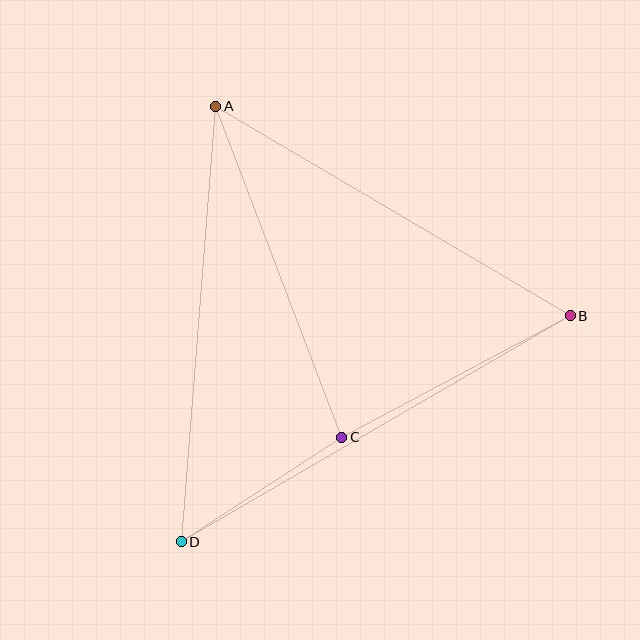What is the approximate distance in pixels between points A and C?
The distance between A and C is approximately 354 pixels.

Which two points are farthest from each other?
Points B and D are farthest from each other.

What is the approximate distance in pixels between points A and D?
The distance between A and D is approximately 437 pixels.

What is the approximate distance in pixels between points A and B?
The distance between A and B is approximately 412 pixels.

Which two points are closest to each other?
Points C and D are closest to each other.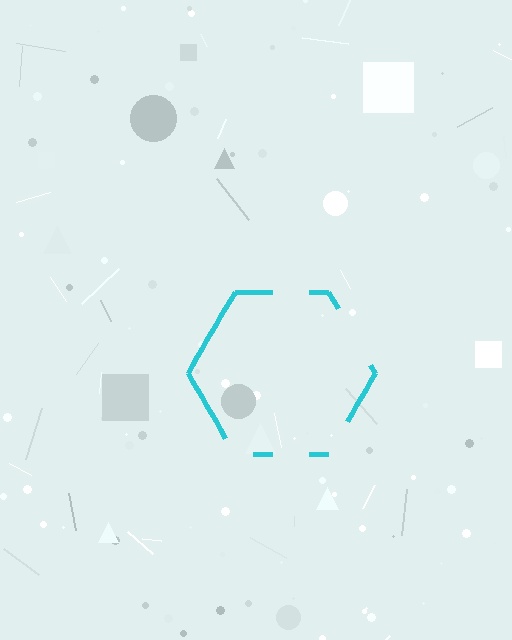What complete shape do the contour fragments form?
The contour fragments form a hexagon.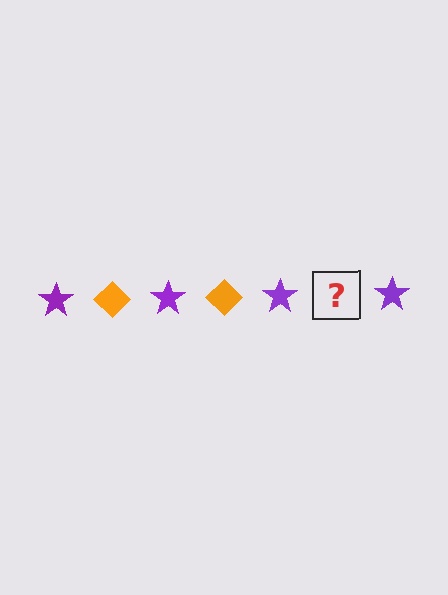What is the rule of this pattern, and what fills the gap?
The rule is that the pattern alternates between purple star and orange diamond. The gap should be filled with an orange diamond.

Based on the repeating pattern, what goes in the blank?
The blank should be an orange diamond.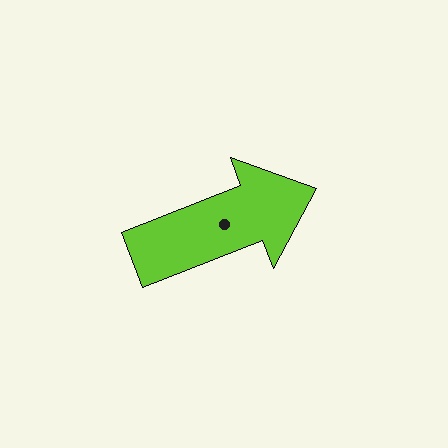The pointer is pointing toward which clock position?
Roughly 2 o'clock.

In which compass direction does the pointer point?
East.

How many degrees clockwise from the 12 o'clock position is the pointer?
Approximately 69 degrees.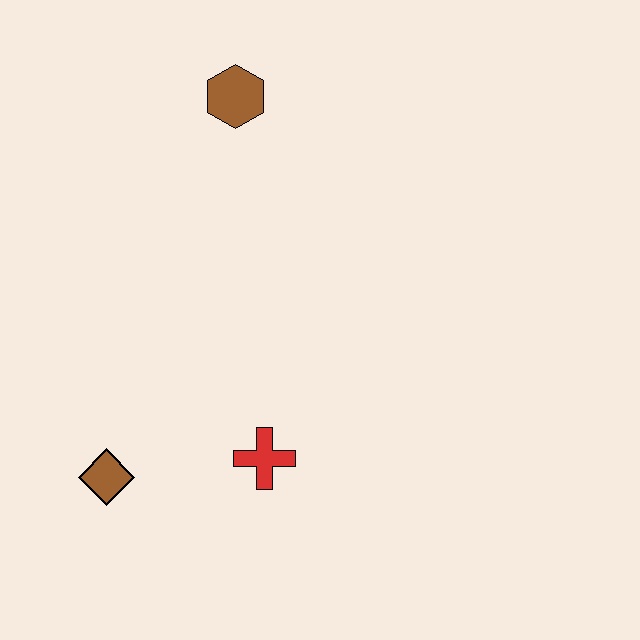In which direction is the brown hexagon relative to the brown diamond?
The brown hexagon is above the brown diamond.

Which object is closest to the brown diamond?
The red cross is closest to the brown diamond.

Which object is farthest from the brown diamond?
The brown hexagon is farthest from the brown diamond.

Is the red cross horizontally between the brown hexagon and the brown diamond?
No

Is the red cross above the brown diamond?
Yes